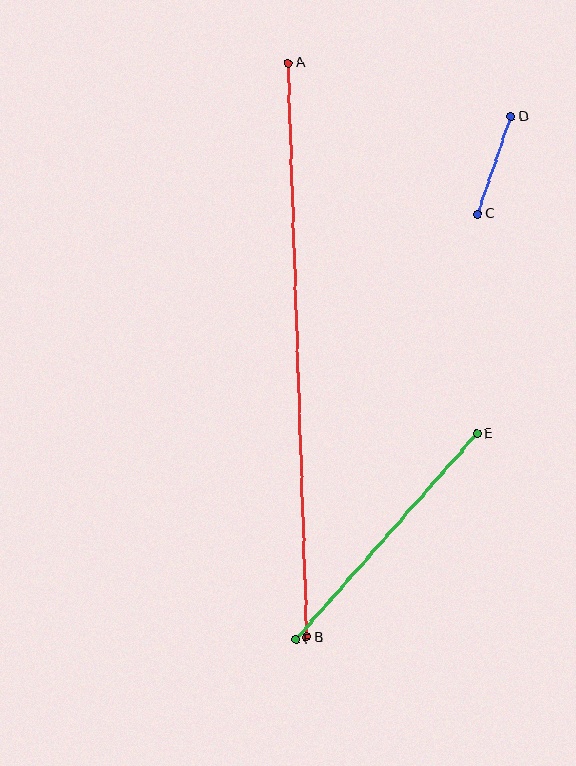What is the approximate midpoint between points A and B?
The midpoint is at approximately (298, 350) pixels.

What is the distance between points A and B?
The distance is approximately 575 pixels.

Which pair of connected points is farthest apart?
Points A and B are farthest apart.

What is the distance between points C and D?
The distance is approximately 103 pixels.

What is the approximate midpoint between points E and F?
The midpoint is at approximately (387, 537) pixels.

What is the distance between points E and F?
The distance is approximately 274 pixels.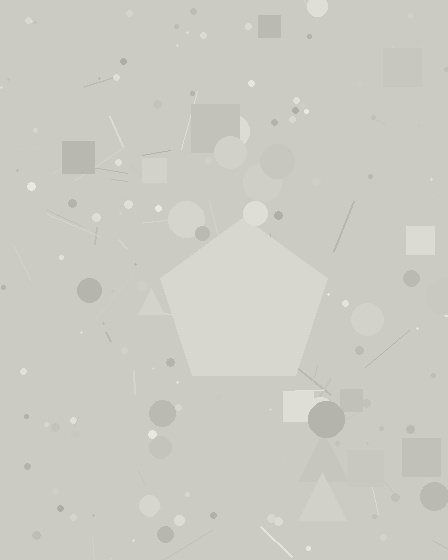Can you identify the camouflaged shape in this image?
The camouflaged shape is a pentagon.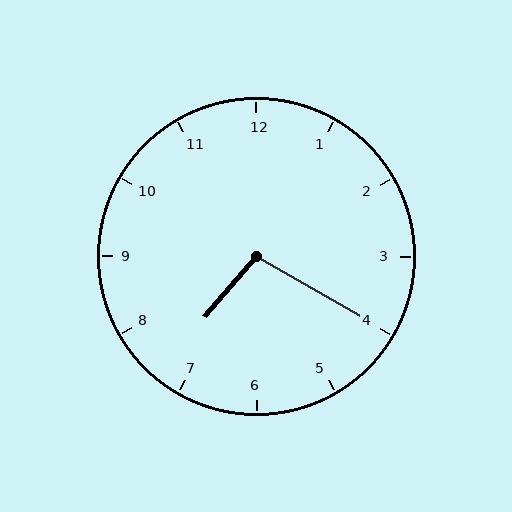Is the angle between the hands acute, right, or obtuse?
It is obtuse.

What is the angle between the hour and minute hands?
Approximately 100 degrees.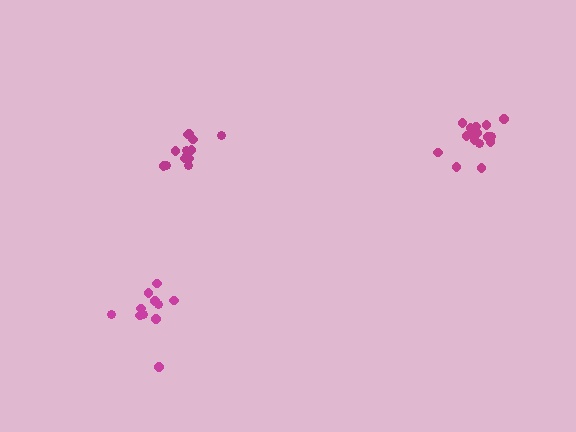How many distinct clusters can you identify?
There are 3 distinct clusters.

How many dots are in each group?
Group 1: 16 dots, Group 2: 11 dots, Group 3: 13 dots (40 total).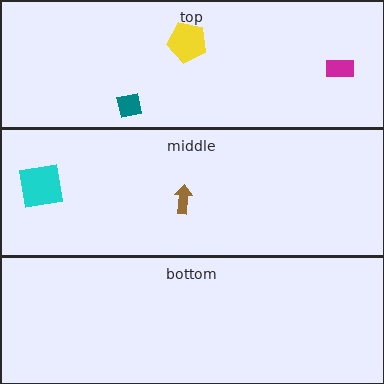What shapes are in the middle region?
The cyan square, the brown arrow.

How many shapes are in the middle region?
2.